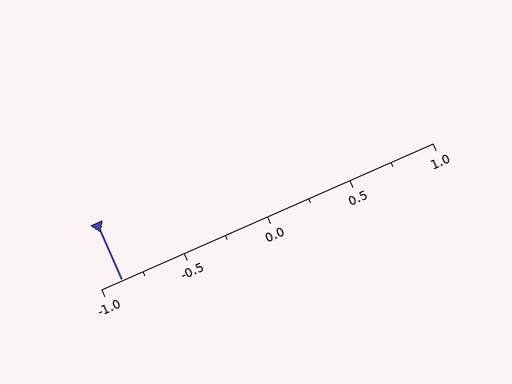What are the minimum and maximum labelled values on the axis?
The axis runs from -1.0 to 1.0.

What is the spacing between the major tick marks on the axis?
The major ticks are spaced 0.5 apart.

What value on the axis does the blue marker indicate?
The marker indicates approximately -0.88.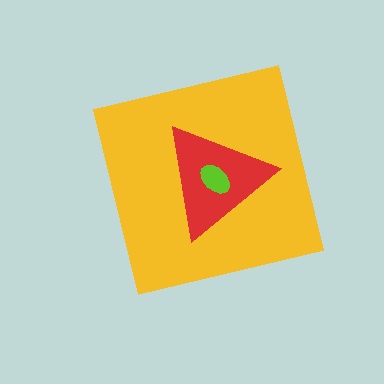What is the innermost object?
The lime ellipse.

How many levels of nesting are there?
3.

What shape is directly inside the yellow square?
The red triangle.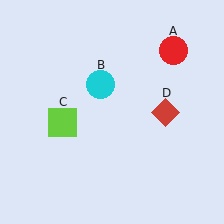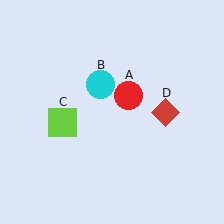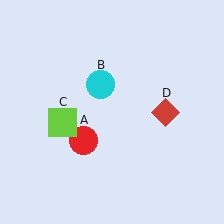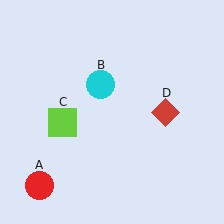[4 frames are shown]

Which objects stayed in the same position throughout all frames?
Cyan circle (object B) and lime square (object C) and red diamond (object D) remained stationary.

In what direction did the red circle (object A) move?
The red circle (object A) moved down and to the left.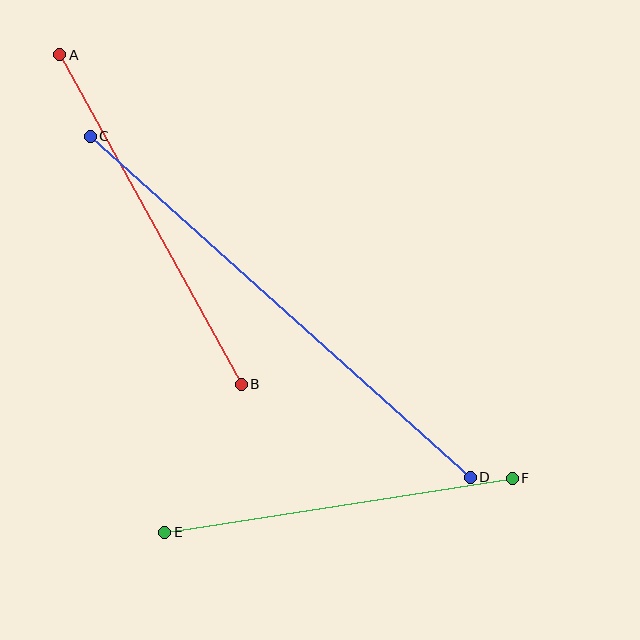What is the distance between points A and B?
The distance is approximately 376 pixels.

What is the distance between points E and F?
The distance is approximately 352 pixels.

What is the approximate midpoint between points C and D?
The midpoint is at approximately (280, 307) pixels.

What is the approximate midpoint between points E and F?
The midpoint is at approximately (338, 505) pixels.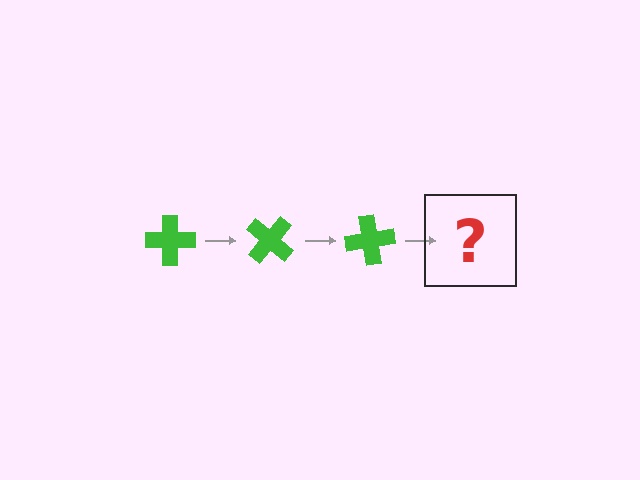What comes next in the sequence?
The next element should be a green cross rotated 120 degrees.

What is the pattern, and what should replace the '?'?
The pattern is that the cross rotates 40 degrees each step. The '?' should be a green cross rotated 120 degrees.